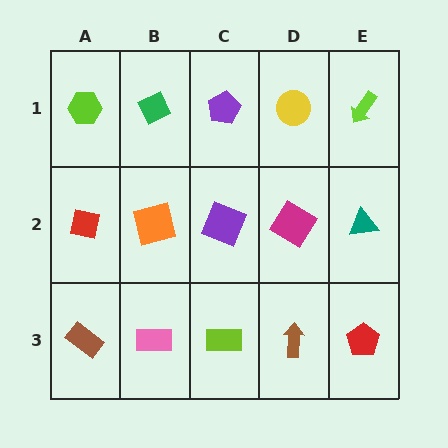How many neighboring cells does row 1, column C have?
3.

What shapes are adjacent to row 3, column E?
A teal triangle (row 2, column E), a brown arrow (row 3, column D).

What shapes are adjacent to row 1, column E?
A teal triangle (row 2, column E), a yellow circle (row 1, column D).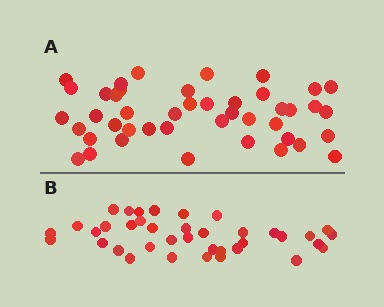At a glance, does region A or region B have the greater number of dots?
Region A (the top region) has more dots.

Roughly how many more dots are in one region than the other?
Region A has about 6 more dots than region B.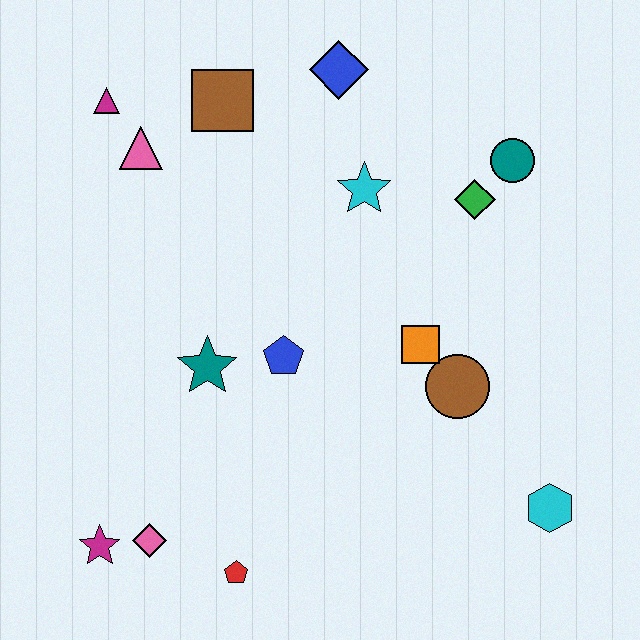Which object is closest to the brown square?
The pink triangle is closest to the brown square.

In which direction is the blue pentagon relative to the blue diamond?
The blue pentagon is below the blue diamond.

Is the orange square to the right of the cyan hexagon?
No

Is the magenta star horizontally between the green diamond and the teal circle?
No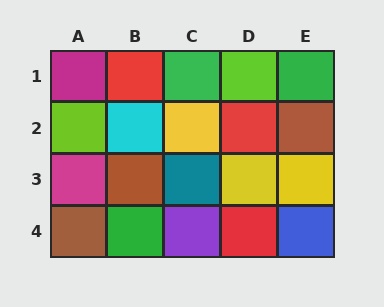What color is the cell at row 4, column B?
Green.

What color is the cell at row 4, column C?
Purple.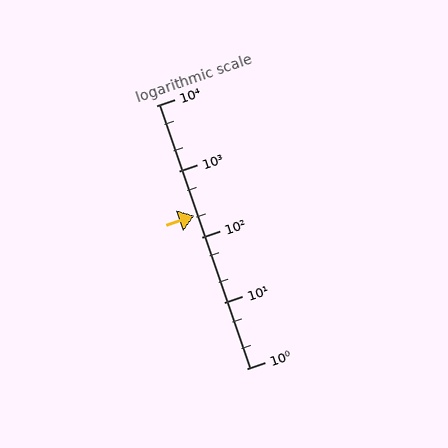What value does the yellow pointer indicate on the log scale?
The pointer indicates approximately 210.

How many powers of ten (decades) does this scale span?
The scale spans 4 decades, from 1 to 10000.